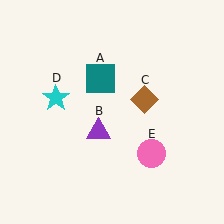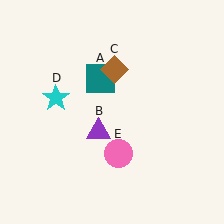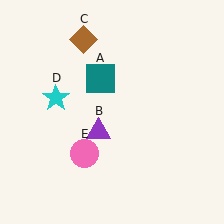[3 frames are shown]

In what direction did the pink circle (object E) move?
The pink circle (object E) moved left.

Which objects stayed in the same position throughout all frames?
Teal square (object A) and purple triangle (object B) and cyan star (object D) remained stationary.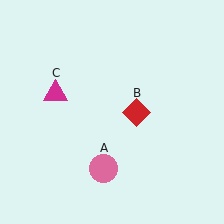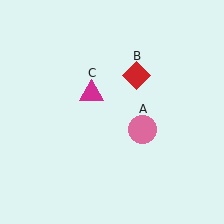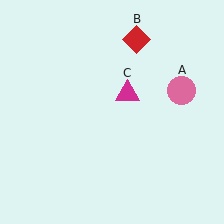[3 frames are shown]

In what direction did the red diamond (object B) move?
The red diamond (object B) moved up.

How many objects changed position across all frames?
3 objects changed position: pink circle (object A), red diamond (object B), magenta triangle (object C).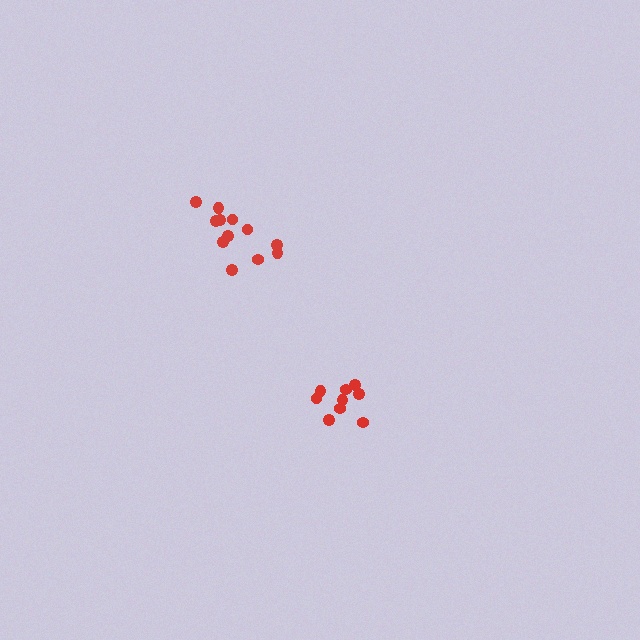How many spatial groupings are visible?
There are 2 spatial groupings.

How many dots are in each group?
Group 1: 9 dots, Group 2: 12 dots (21 total).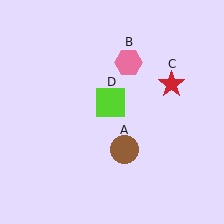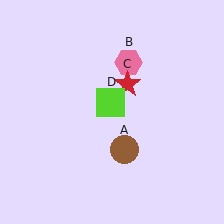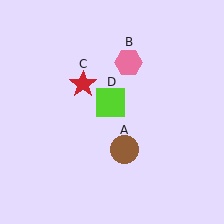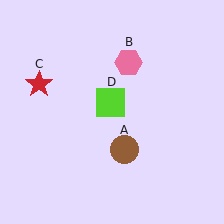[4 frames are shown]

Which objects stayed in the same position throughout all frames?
Brown circle (object A) and pink hexagon (object B) and lime square (object D) remained stationary.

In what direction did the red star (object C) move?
The red star (object C) moved left.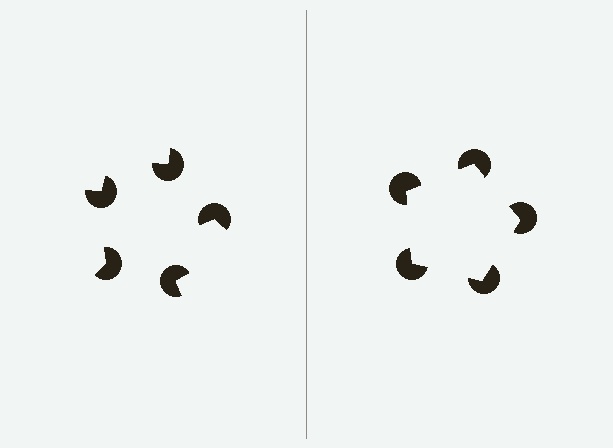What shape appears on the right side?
An illusory pentagon.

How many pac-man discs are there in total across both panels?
10 — 5 on each side.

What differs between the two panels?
The pac-man discs are positioned identically on both sides; only the wedge orientations differ. On the right they align to a pentagon; on the left they are misaligned.